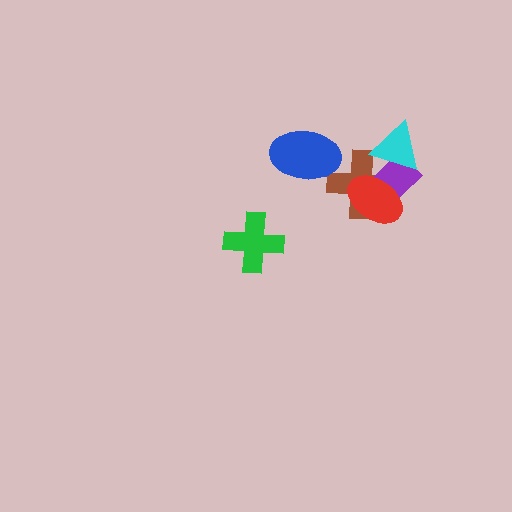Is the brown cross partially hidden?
Yes, it is partially covered by another shape.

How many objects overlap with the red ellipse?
2 objects overlap with the red ellipse.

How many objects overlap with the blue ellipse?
1 object overlaps with the blue ellipse.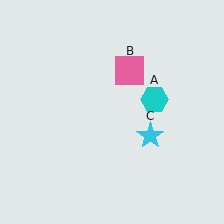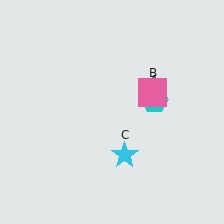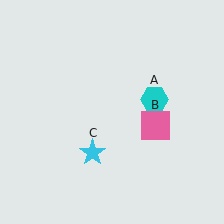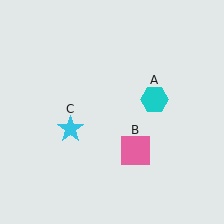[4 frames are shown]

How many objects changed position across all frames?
2 objects changed position: pink square (object B), cyan star (object C).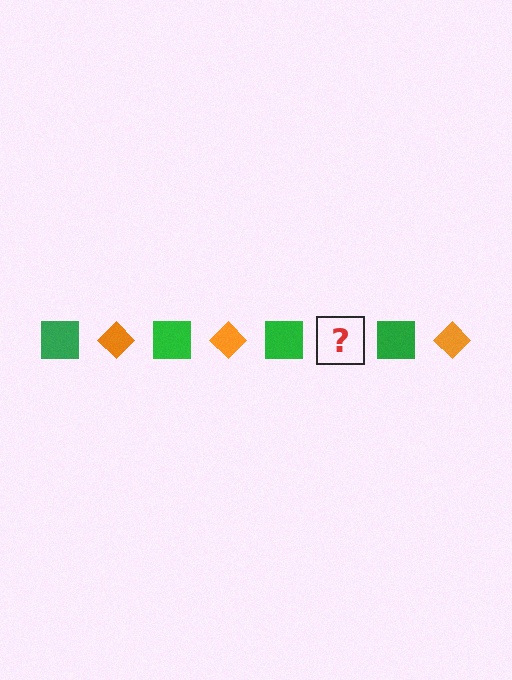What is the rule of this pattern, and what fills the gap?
The rule is that the pattern alternates between green square and orange diamond. The gap should be filled with an orange diamond.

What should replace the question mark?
The question mark should be replaced with an orange diamond.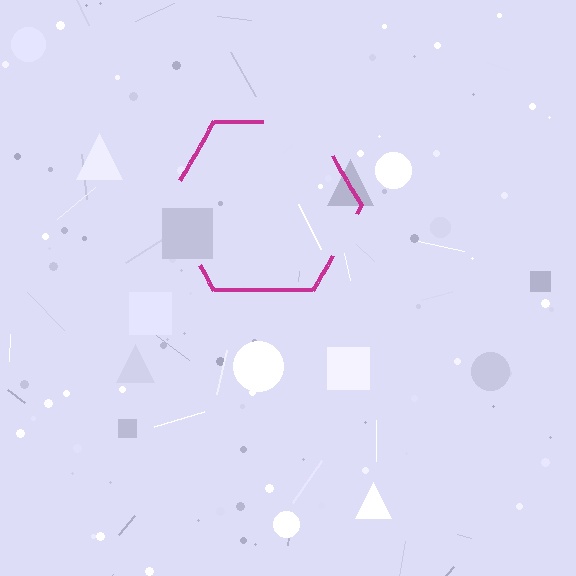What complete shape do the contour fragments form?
The contour fragments form a hexagon.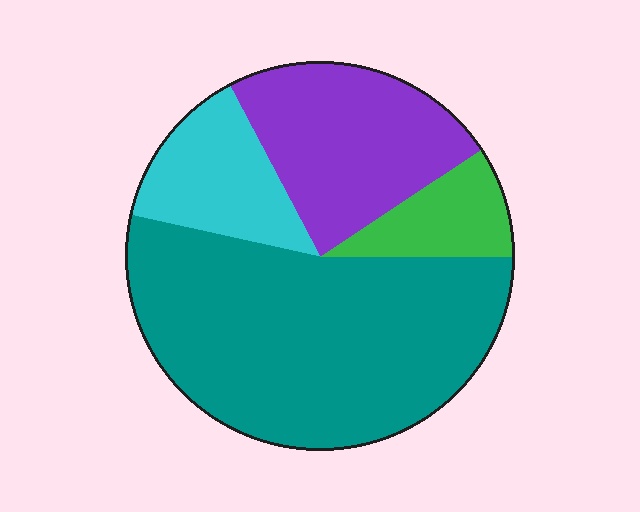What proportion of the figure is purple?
Purple covers roughly 25% of the figure.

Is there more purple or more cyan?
Purple.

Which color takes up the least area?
Green, at roughly 10%.